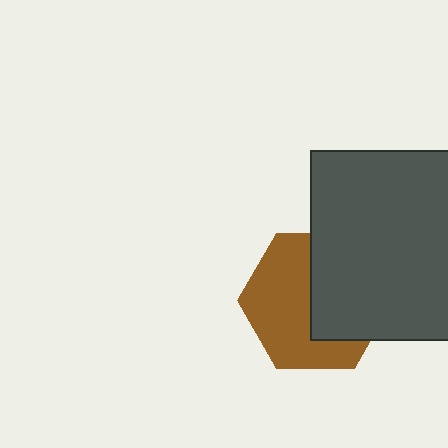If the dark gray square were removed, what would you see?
You would see the complete brown hexagon.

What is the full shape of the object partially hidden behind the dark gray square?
The partially hidden object is a brown hexagon.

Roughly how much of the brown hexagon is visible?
About half of it is visible (roughly 54%).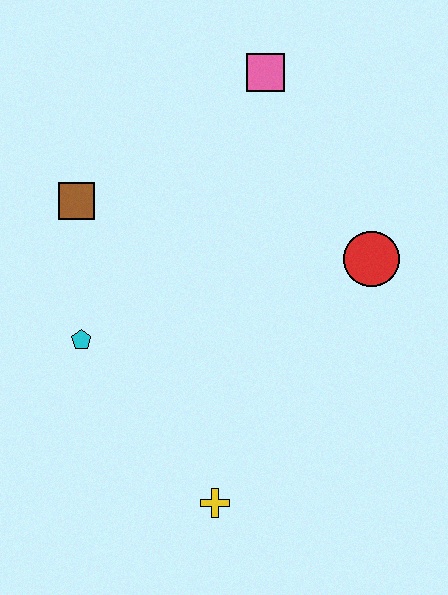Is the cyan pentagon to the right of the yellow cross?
No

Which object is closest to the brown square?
The cyan pentagon is closest to the brown square.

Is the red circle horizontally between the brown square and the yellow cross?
No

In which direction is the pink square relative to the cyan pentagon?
The pink square is above the cyan pentagon.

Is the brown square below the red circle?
No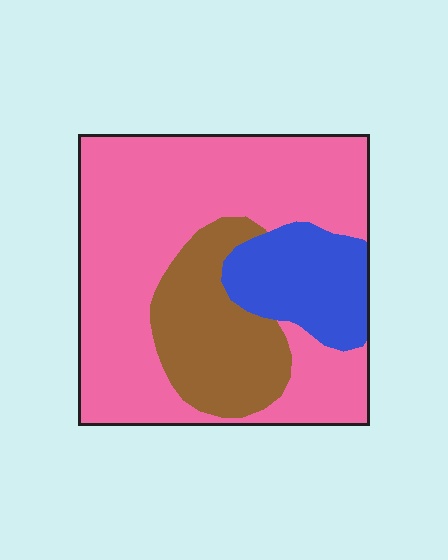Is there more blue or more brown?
Brown.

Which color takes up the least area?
Blue, at roughly 15%.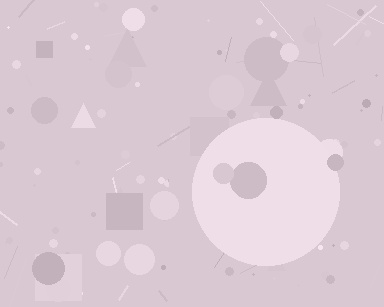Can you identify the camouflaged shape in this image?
The camouflaged shape is a circle.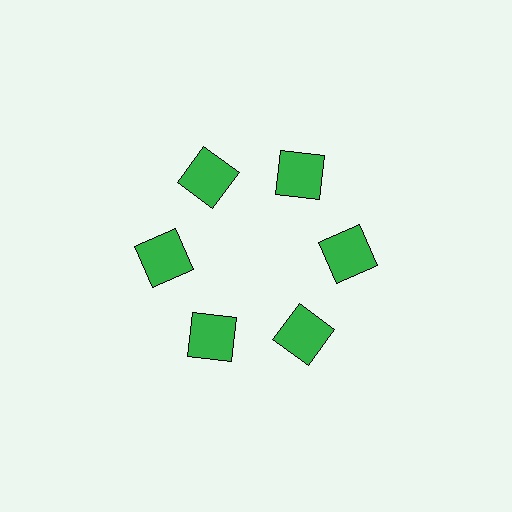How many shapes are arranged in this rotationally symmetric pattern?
There are 6 shapes, arranged in 6 groups of 1.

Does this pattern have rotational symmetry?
Yes, this pattern has 6-fold rotational symmetry. It looks the same after rotating 60 degrees around the center.